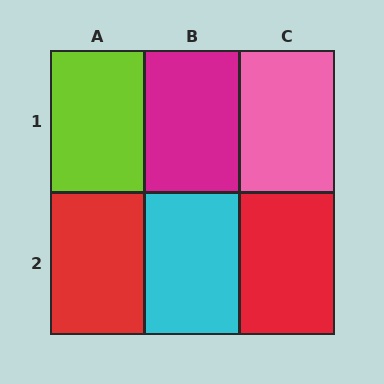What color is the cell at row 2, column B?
Cyan.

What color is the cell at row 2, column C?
Red.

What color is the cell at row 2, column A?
Red.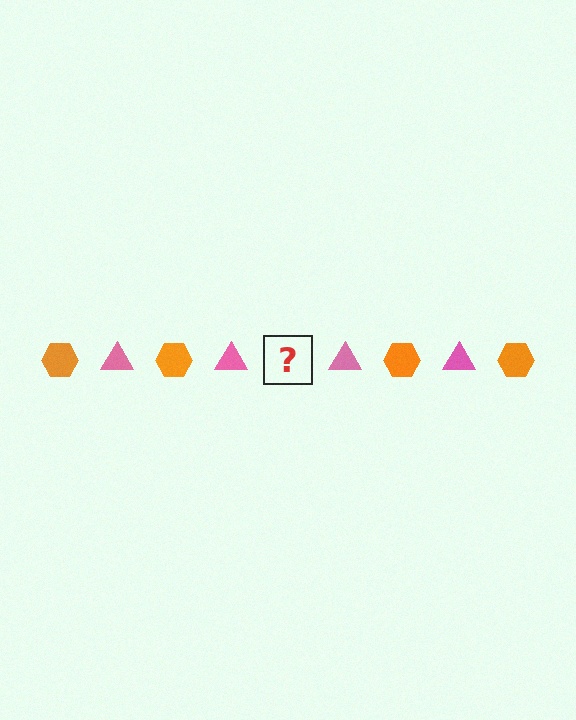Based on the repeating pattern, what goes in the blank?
The blank should be an orange hexagon.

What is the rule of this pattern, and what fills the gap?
The rule is that the pattern alternates between orange hexagon and pink triangle. The gap should be filled with an orange hexagon.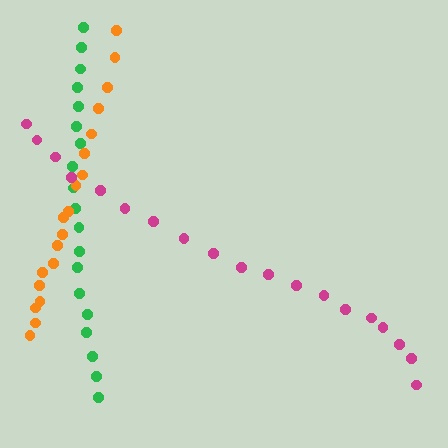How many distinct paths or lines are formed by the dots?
There are 3 distinct paths.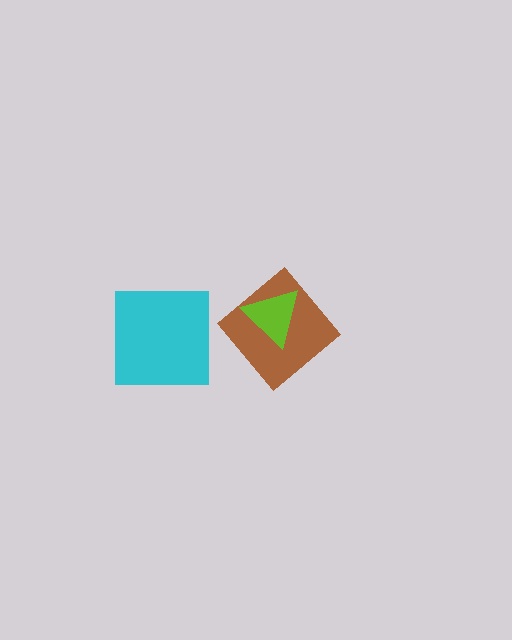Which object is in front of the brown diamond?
The lime triangle is in front of the brown diamond.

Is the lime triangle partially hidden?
No, no other shape covers it.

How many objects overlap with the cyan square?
0 objects overlap with the cyan square.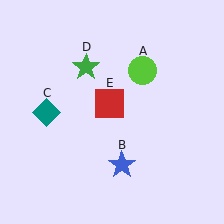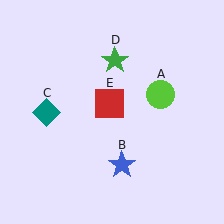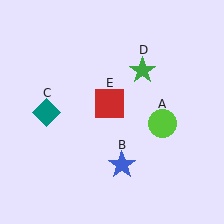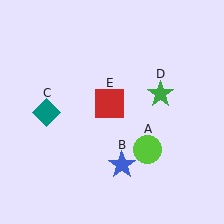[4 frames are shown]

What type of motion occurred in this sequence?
The lime circle (object A), green star (object D) rotated clockwise around the center of the scene.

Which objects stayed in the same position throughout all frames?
Blue star (object B) and teal diamond (object C) and red square (object E) remained stationary.